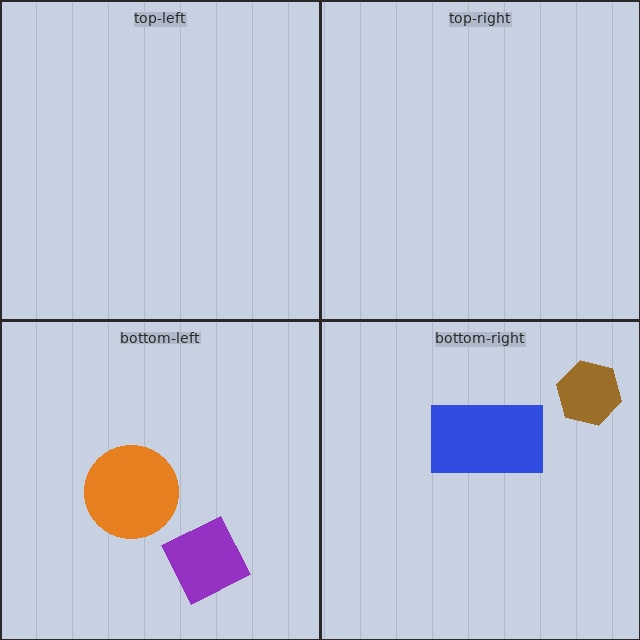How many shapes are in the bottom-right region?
2.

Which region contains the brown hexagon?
The bottom-right region.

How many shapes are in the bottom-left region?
2.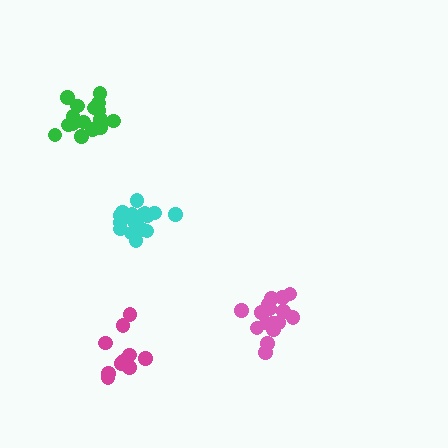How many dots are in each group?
Group 1: 16 dots, Group 2: 16 dots, Group 3: 17 dots, Group 4: 11 dots (60 total).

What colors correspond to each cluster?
The clusters are colored: pink, green, cyan, magenta.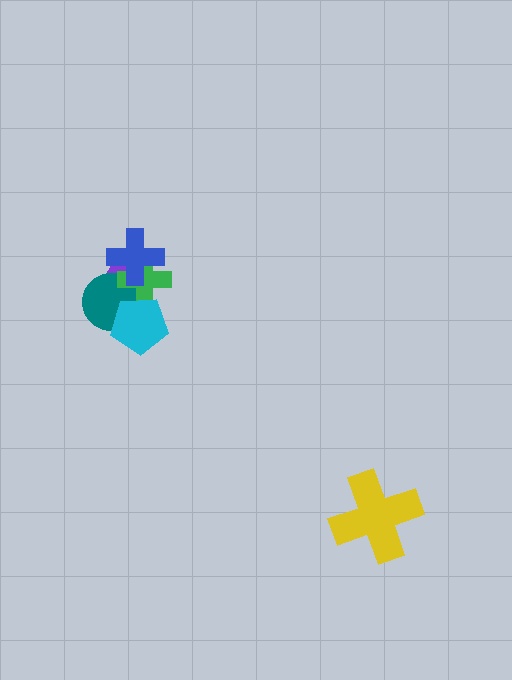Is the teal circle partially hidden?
Yes, it is partially covered by another shape.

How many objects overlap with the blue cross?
3 objects overlap with the blue cross.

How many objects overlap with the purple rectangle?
4 objects overlap with the purple rectangle.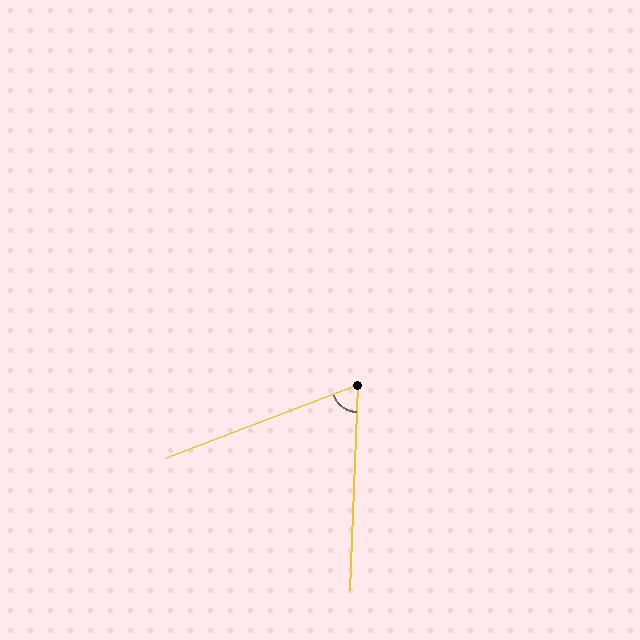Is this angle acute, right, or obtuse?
It is acute.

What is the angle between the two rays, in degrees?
Approximately 67 degrees.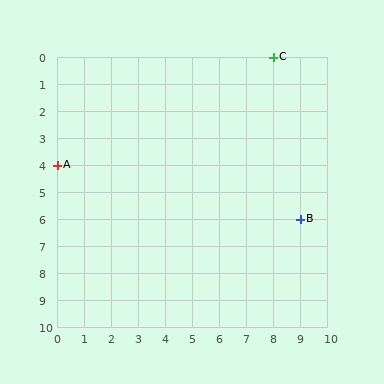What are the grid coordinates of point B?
Point B is at grid coordinates (9, 6).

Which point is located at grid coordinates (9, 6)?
Point B is at (9, 6).